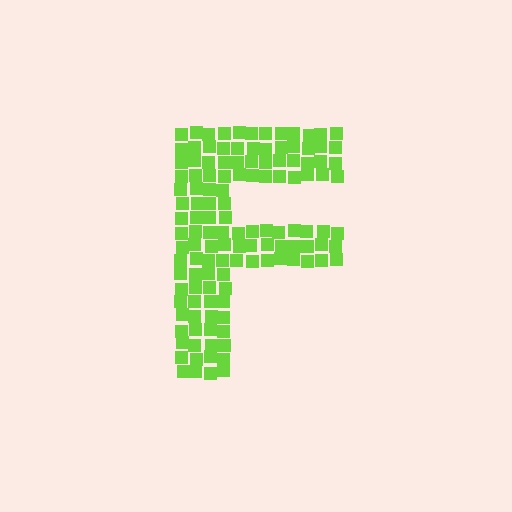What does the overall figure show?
The overall figure shows the letter F.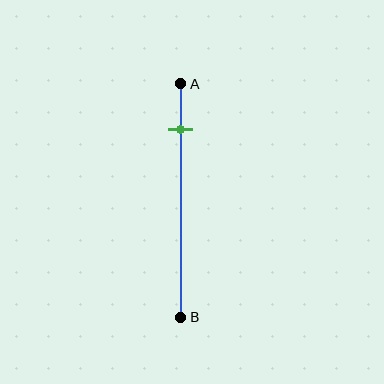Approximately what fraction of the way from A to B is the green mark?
The green mark is approximately 20% of the way from A to B.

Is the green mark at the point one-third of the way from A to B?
No, the mark is at about 20% from A, not at the 33% one-third point.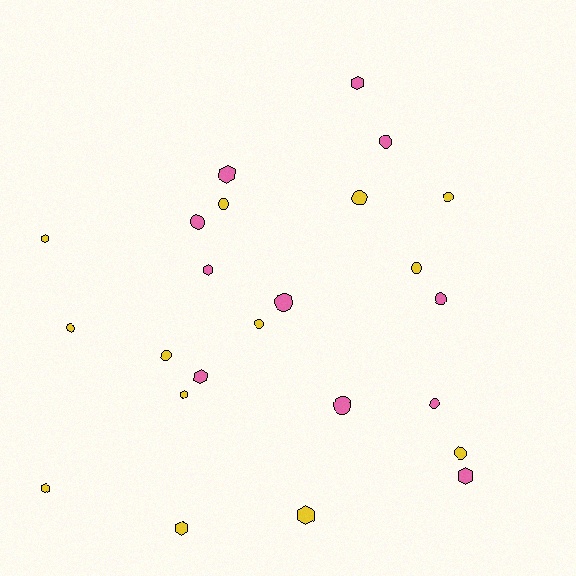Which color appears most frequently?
Yellow, with 13 objects.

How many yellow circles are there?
There are 8 yellow circles.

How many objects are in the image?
There are 24 objects.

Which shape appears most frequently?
Circle, with 14 objects.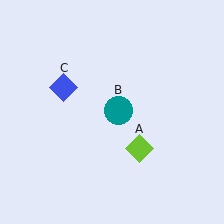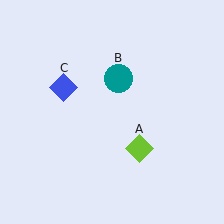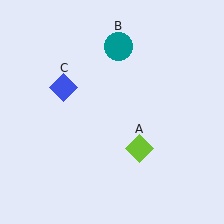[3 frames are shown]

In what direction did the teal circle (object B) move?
The teal circle (object B) moved up.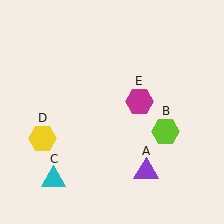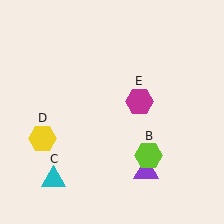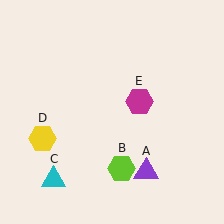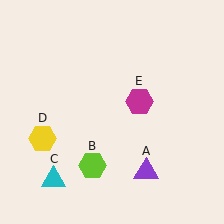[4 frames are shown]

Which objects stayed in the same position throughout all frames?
Purple triangle (object A) and cyan triangle (object C) and yellow hexagon (object D) and magenta hexagon (object E) remained stationary.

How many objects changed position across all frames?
1 object changed position: lime hexagon (object B).